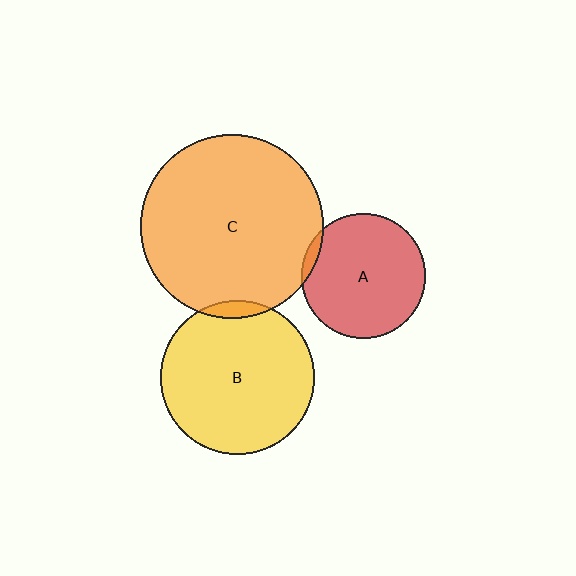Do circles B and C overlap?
Yes.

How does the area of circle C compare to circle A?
Approximately 2.2 times.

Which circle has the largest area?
Circle C (orange).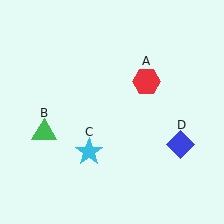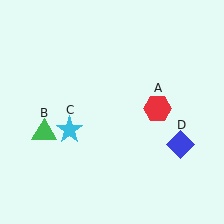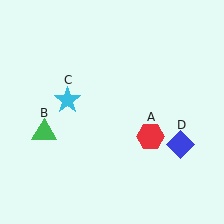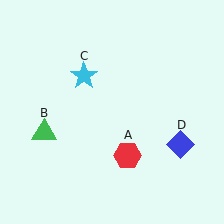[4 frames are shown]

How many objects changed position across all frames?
2 objects changed position: red hexagon (object A), cyan star (object C).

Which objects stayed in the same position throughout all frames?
Green triangle (object B) and blue diamond (object D) remained stationary.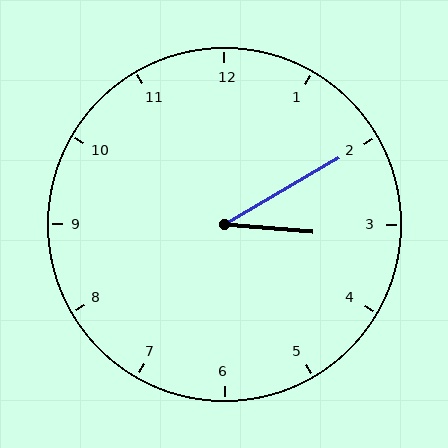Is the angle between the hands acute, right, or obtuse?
It is acute.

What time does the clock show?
3:10.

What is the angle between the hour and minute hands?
Approximately 35 degrees.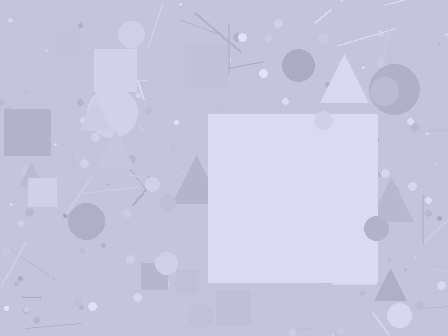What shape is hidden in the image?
A square is hidden in the image.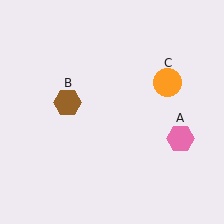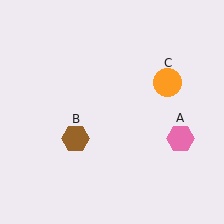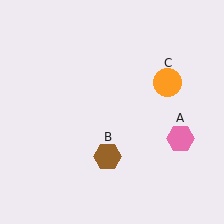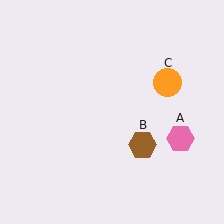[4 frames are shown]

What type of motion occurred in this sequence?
The brown hexagon (object B) rotated counterclockwise around the center of the scene.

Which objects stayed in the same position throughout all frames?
Pink hexagon (object A) and orange circle (object C) remained stationary.